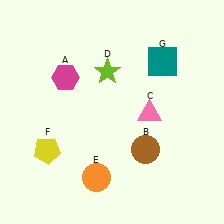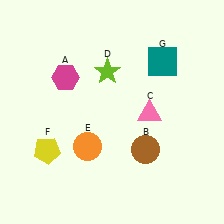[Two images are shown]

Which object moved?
The orange circle (E) moved up.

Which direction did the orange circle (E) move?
The orange circle (E) moved up.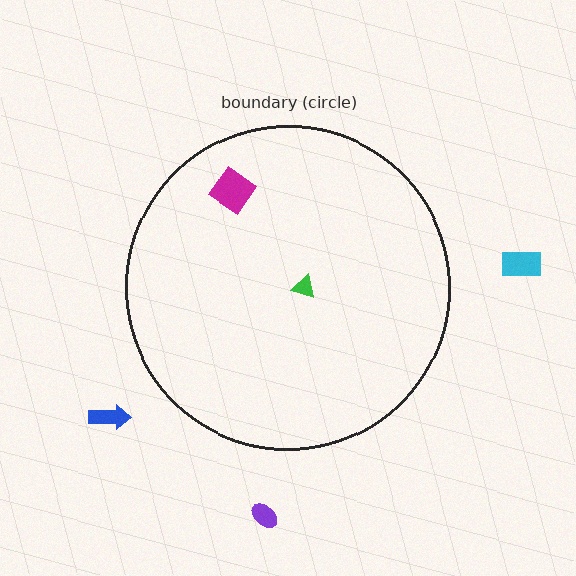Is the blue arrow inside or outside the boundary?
Outside.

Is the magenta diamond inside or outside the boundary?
Inside.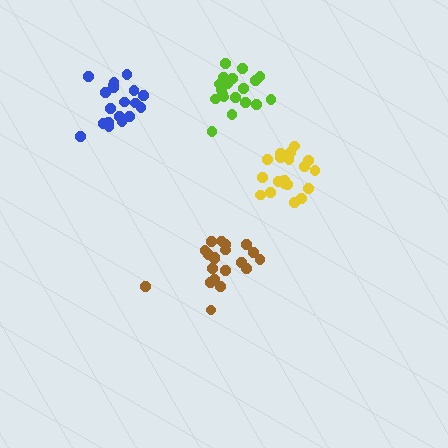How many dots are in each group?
Group 1: 20 dots, Group 2: 19 dots, Group 3: 20 dots, Group 4: 19 dots (78 total).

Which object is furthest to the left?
The blue cluster is leftmost.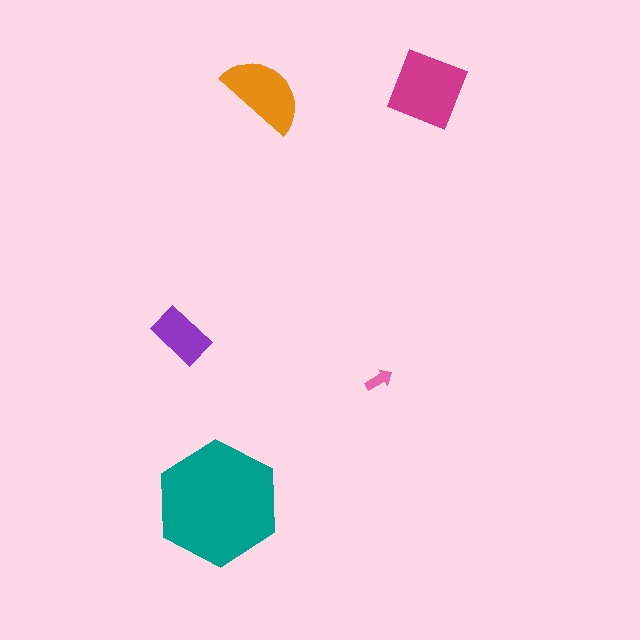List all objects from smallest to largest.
The pink arrow, the purple rectangle, the orange semicircle, the magenta diamond, the teal hexagon.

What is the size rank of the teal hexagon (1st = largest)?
1st.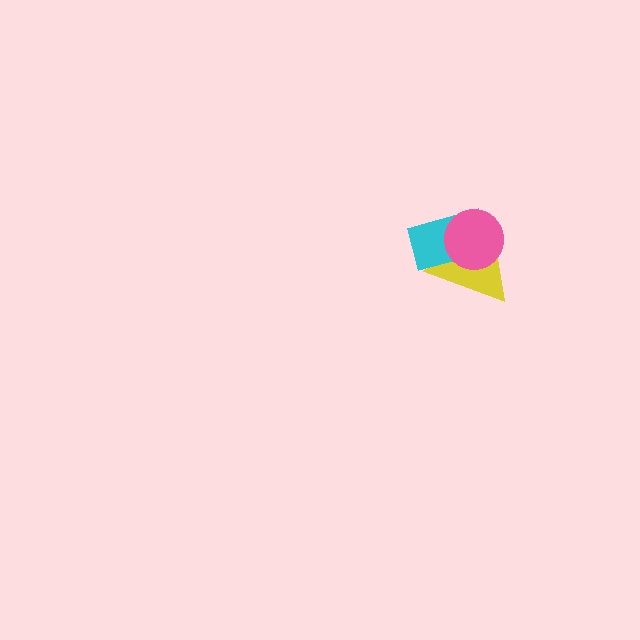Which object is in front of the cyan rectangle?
The pink circle is in front of the cyan rectangle.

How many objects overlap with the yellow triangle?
2 objects overlap with the yellow triangle.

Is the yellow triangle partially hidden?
Yes, it is partially covered by another shape.